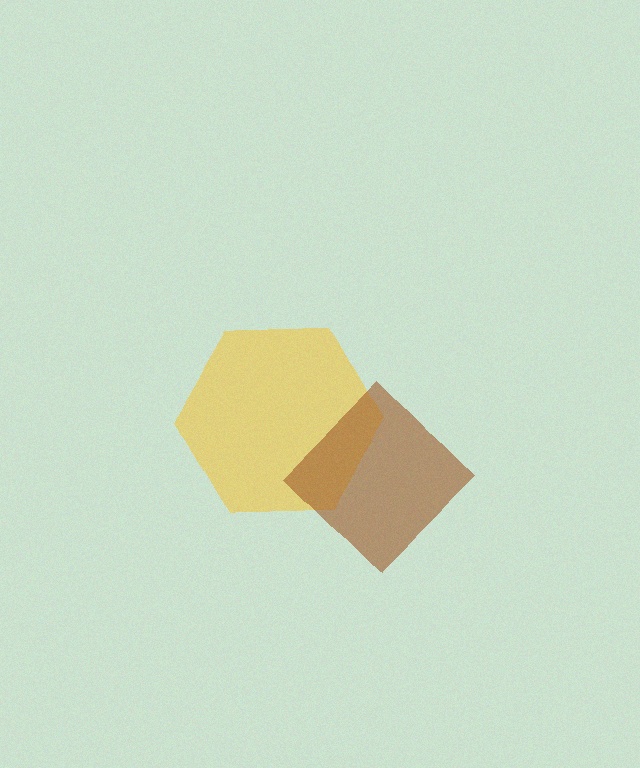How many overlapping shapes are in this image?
There are 2 overlapping shapes in the image.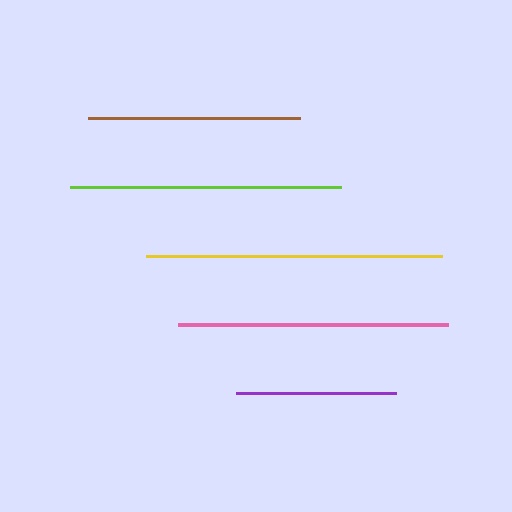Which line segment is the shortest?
The purple line is the shortest at approximately 159 pixels.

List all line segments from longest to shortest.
From longest to shortest: yellow, lime, pink, brown, purple.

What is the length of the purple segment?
The purple segment is approximately 159 pixels long.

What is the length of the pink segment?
The pink segment is approximately 269 pixels long.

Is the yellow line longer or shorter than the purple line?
The yellow line is longer than the purple line.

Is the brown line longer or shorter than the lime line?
The lime line is longer than the brown line.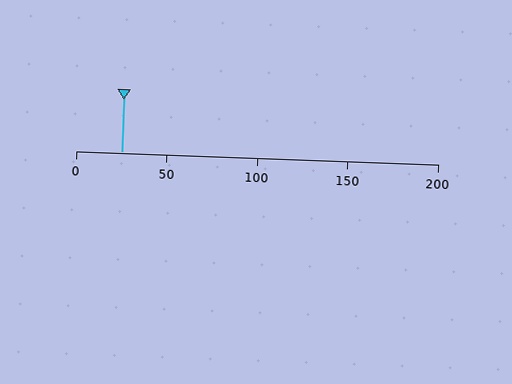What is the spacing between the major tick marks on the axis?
The major ticks are spaced 50 apart.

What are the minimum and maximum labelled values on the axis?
The axis runs from 0 to 200.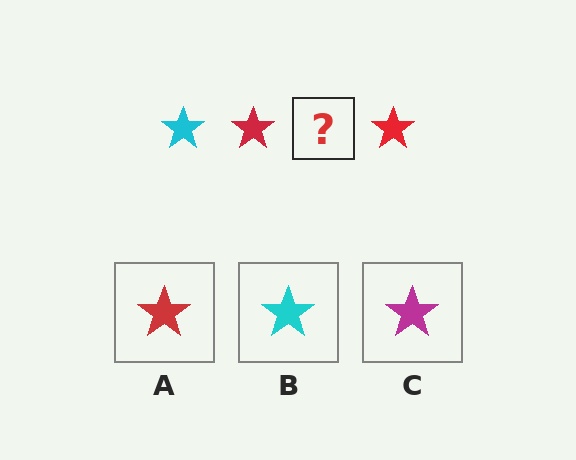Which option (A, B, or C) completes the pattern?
B.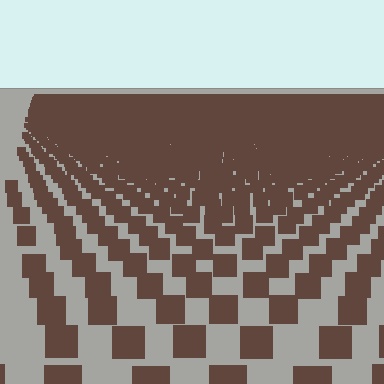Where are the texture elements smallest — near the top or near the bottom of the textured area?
Near the top.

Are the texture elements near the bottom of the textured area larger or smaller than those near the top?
Larger. Near the bottom, elements are closer to the viewer and appear at a bigger on-screen size.